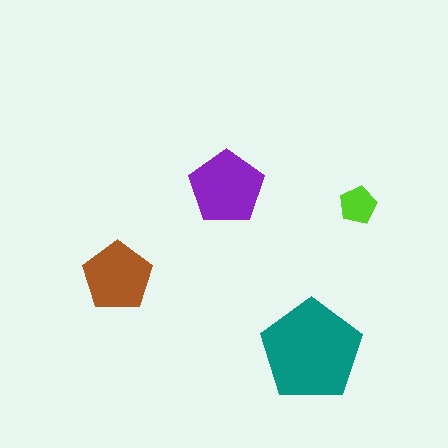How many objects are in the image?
There are 4 objects in the image.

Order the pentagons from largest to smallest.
the teal one, the purple one, the brown one, the lime one.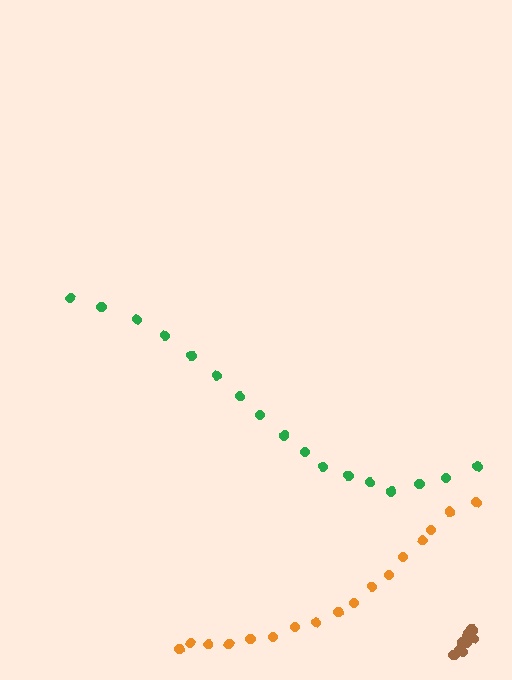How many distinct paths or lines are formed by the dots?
There are 3 distinct paths.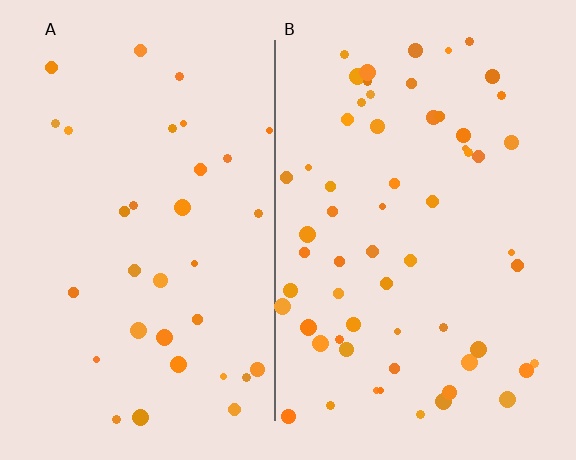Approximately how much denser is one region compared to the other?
Approximately 1.8× — region B over region A.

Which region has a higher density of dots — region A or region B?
B (the right).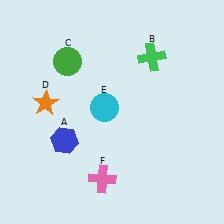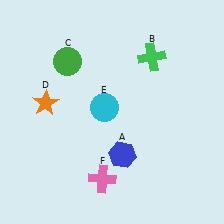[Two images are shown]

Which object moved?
The blue hexagon (A) moved right.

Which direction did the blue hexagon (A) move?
The blue hexagon (A) moved right.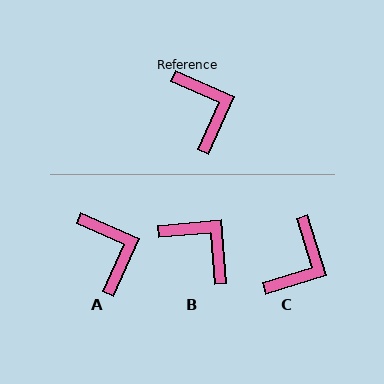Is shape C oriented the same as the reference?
No, it is off by about 49 degrees.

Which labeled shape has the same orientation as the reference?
A.